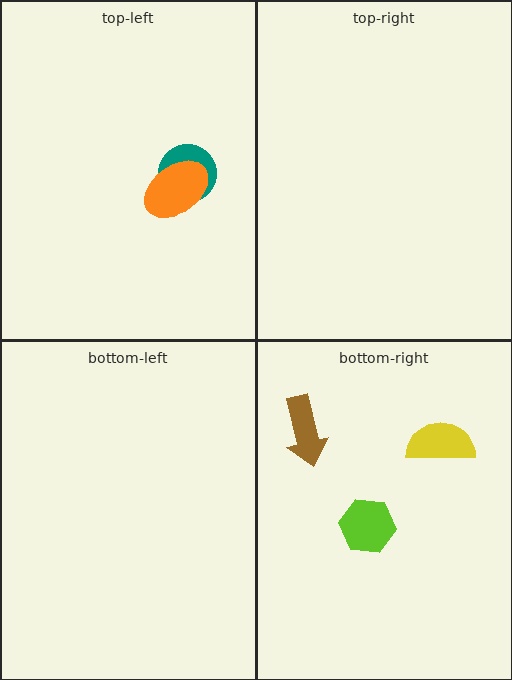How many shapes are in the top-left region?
2.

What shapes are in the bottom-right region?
The lime hexagon, the yellow semicircle, the brown arrow.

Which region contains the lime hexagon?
The bottom-right region.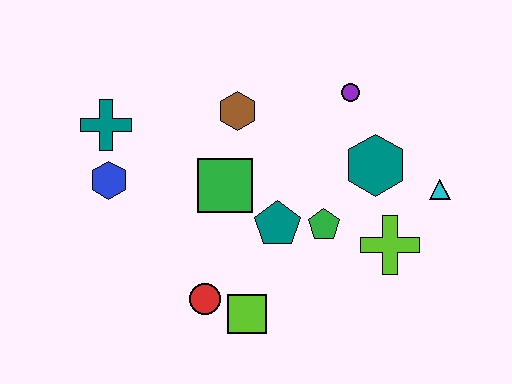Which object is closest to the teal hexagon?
The cyan triangle is closest to the teal hexagon.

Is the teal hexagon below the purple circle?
Yes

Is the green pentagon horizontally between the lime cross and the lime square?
Yes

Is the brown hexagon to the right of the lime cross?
No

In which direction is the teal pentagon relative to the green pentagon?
The teal pentagon is to the left of the green pentagon.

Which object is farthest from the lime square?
The purple circle is farthest from the lime square.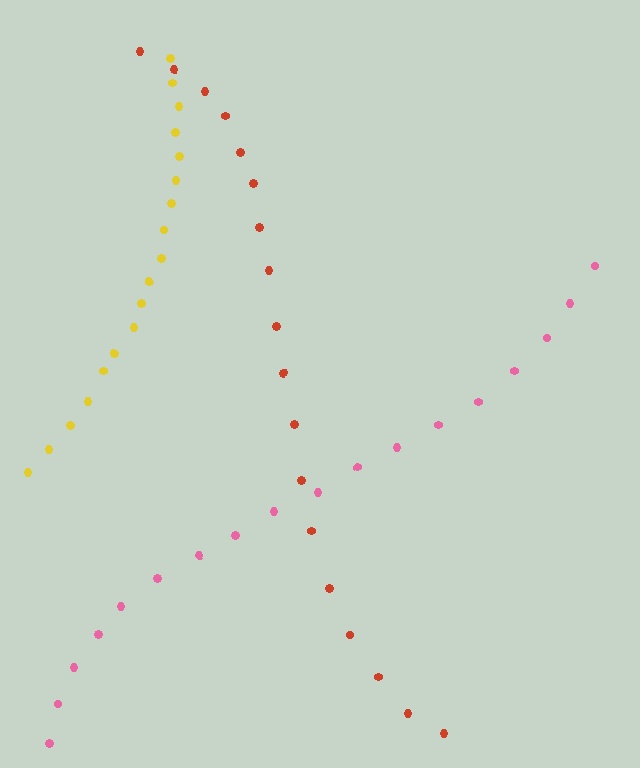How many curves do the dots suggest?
There are 3 distinct paths.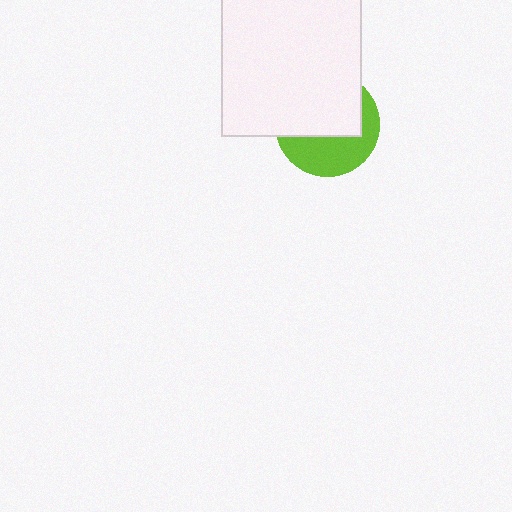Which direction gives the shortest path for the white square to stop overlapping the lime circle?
Moving up gives the shortest separation.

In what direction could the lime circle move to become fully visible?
The lime circle could move down. That would shift it out from behind the white square entirely.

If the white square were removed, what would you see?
You would see the complete lime circle.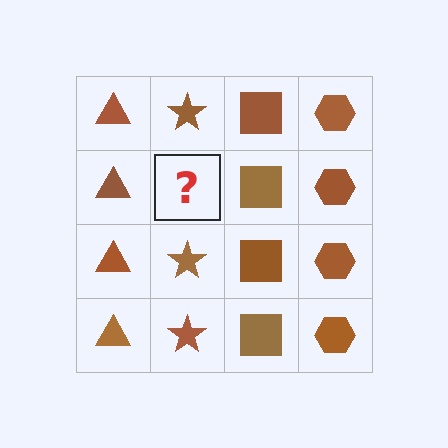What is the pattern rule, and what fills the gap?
The rule is that each column has a consistent shape. The gap should be filled with a brown star.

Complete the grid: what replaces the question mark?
The question mark should be replaced with a brown star.